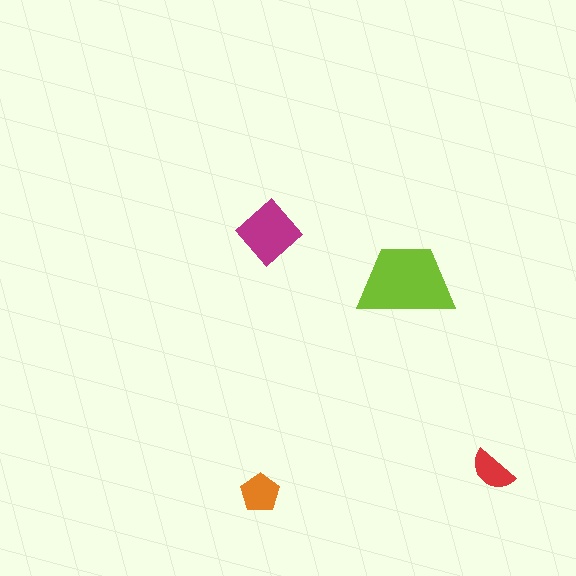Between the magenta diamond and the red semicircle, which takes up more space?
The magenta diamond.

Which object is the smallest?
The red semicircle.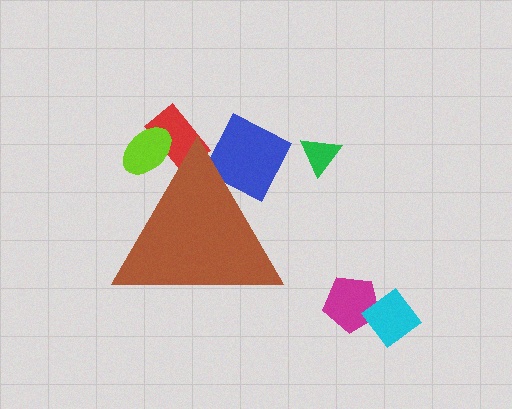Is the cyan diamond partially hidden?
No, the cyan diamond is fully visible.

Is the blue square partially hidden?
Yes, the blue square is partially hidden behind the brown triangle.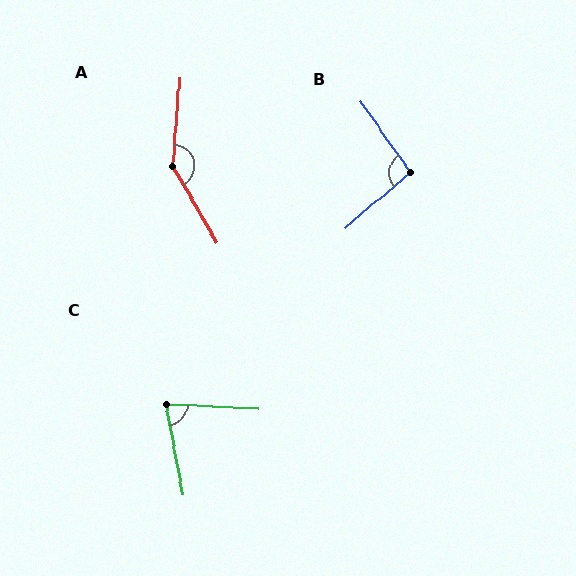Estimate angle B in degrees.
Approximately 95 degrees.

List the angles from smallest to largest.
C (76°), B (95°), A (146°).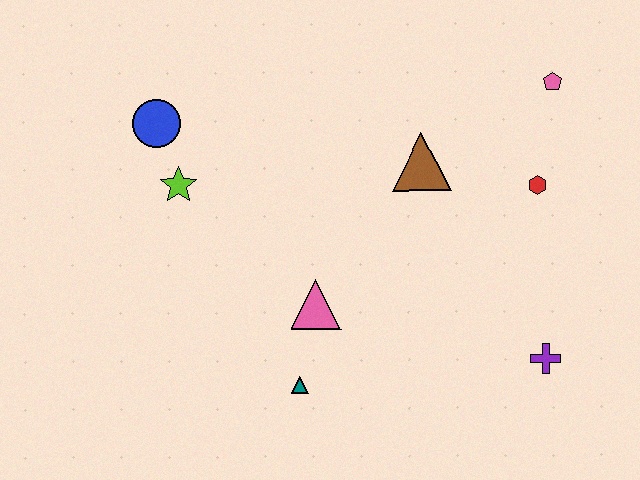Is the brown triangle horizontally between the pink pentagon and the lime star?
Yes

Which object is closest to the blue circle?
The lime star is closest to the blue circle.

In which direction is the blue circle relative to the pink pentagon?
The blue circle is to the left of the pink pentagon.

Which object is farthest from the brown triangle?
The blue circle is farthest from the brown triangle.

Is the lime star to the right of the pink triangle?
No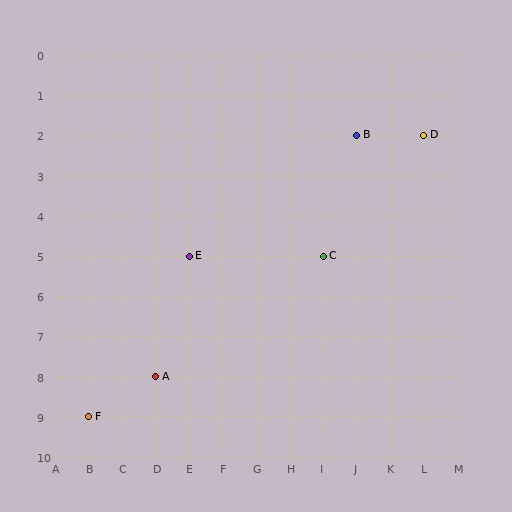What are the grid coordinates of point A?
Point A is at grid coordinates (D, 8).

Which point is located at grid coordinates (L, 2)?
Point D is at (L, 2).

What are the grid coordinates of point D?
Point D is at grid coordinates (L, 2).